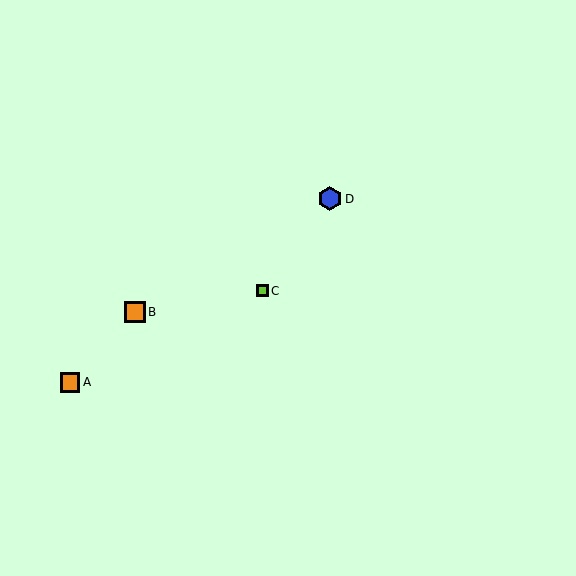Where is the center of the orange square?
The center of the orange square is at (70, 382).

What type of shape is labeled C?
Shape C is a lime square.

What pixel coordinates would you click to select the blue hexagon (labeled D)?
Click at (330, 199) to select the blue hexagon D.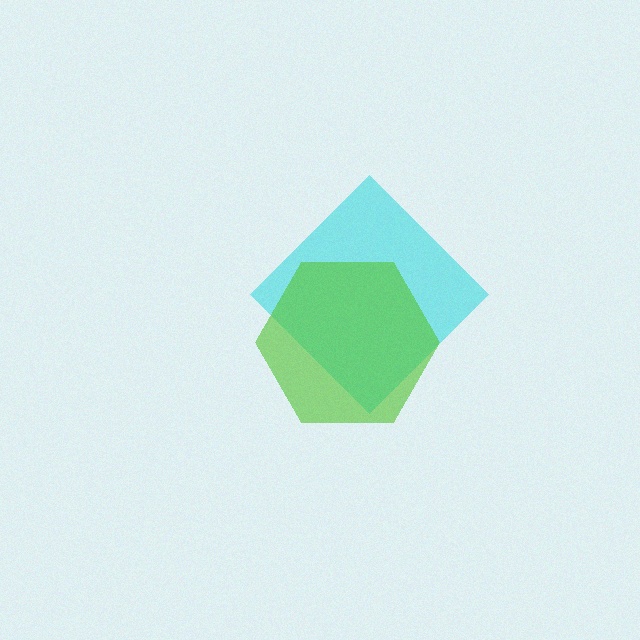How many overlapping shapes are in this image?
There are 2 overlapping shapes in the image.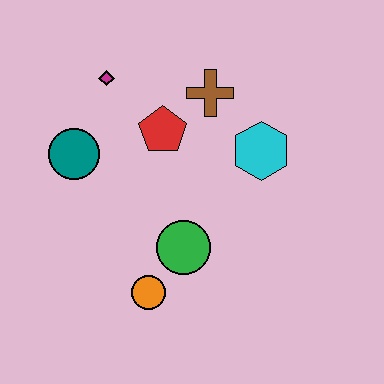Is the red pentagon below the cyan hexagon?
No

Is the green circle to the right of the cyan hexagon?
No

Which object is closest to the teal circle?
The magenta diamond is closest to the teal circle.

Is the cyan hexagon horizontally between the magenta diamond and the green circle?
No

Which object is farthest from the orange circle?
The magenta diamond is farthest from the orange circle.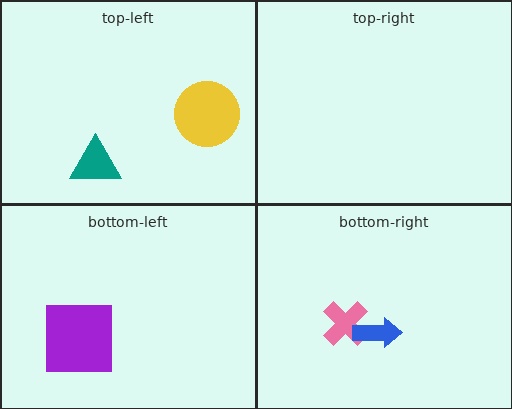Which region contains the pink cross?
The bottom-right region.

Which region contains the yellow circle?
The top-left region.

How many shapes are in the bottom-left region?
1.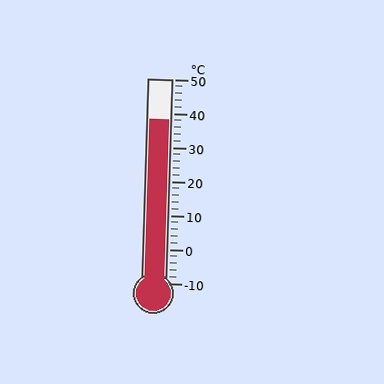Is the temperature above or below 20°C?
The temperature is above 20°C.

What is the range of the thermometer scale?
The thermometer scale ranges from -10°C to 50°C.